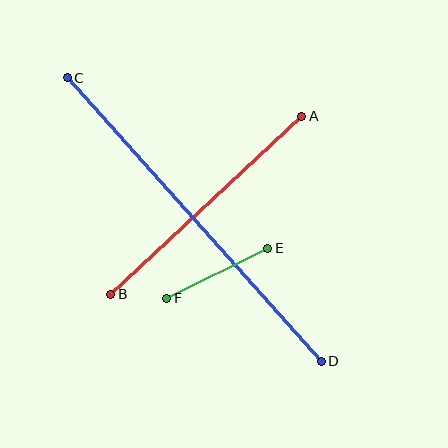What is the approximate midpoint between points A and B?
The midpoint is at approximately (206, 205) pixels.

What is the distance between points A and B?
The distance is approximately 261 pixels.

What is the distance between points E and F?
The distance is approximately 113 pixels.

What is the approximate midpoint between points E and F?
The midpoint is at approximately (217, 273) pixels.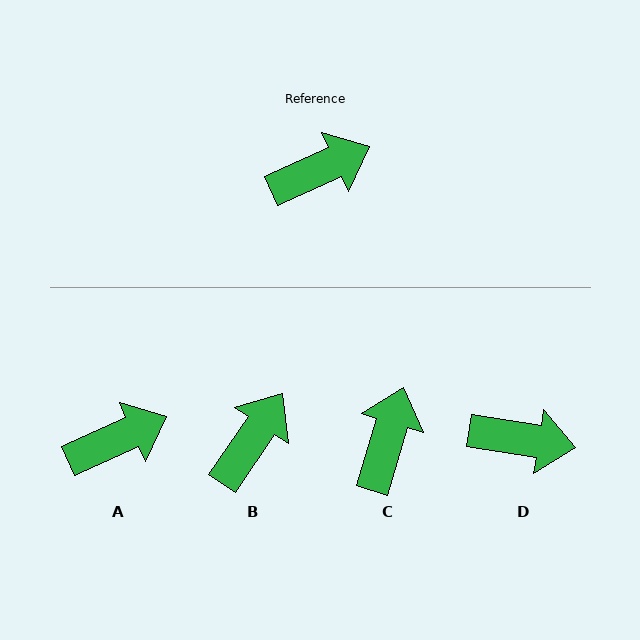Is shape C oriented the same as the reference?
No, it is off by about 49 degrees.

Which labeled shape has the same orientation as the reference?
A.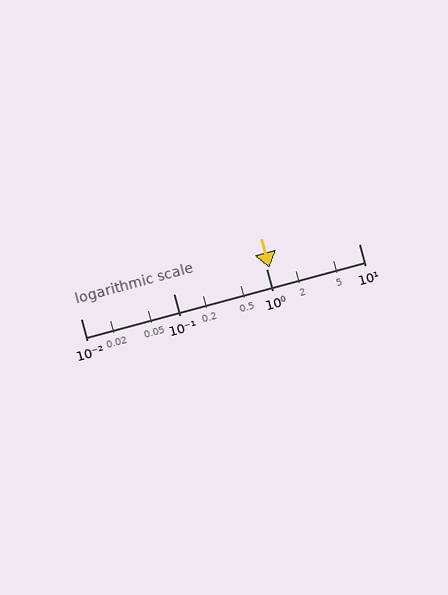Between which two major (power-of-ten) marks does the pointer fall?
The pointer is between 1 and 10.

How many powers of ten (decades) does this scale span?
The scale spans 3 decades, from 0.01 to 10.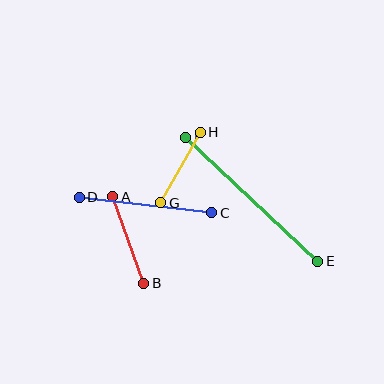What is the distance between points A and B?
The distance is approximately 92 pixels.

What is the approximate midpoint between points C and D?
The midpoint is at approximately (146, 205) pixels.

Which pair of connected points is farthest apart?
Points E and F are farthest apart.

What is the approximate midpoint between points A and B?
The midpoint is at approximately (128, 240) pixels.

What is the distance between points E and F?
The distance is approximately 181 pixels.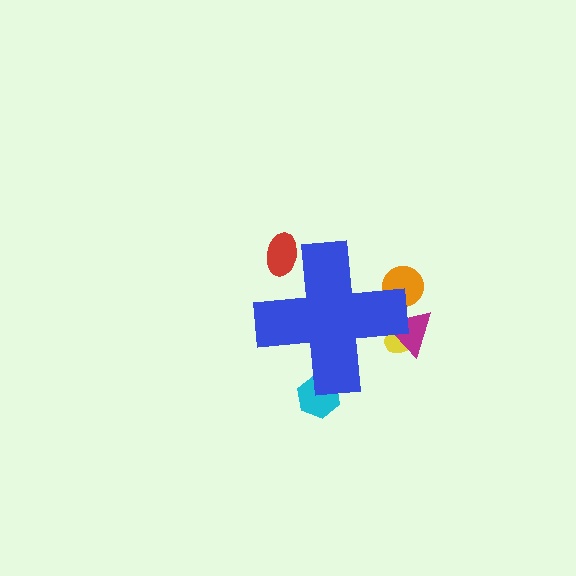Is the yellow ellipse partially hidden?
Yes, the yellow ellipse is partially hidden behind the blue cross.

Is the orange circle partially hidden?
Yes, the orange circle is partially hidden behind the blue cross.